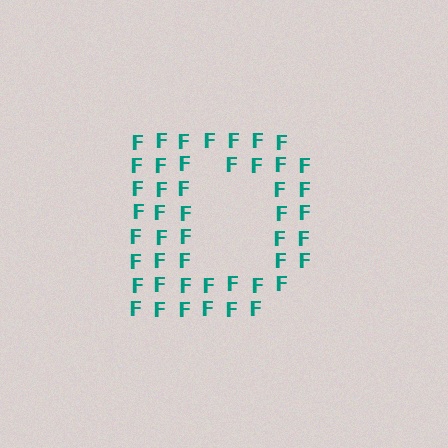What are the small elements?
The small elements are letter F's.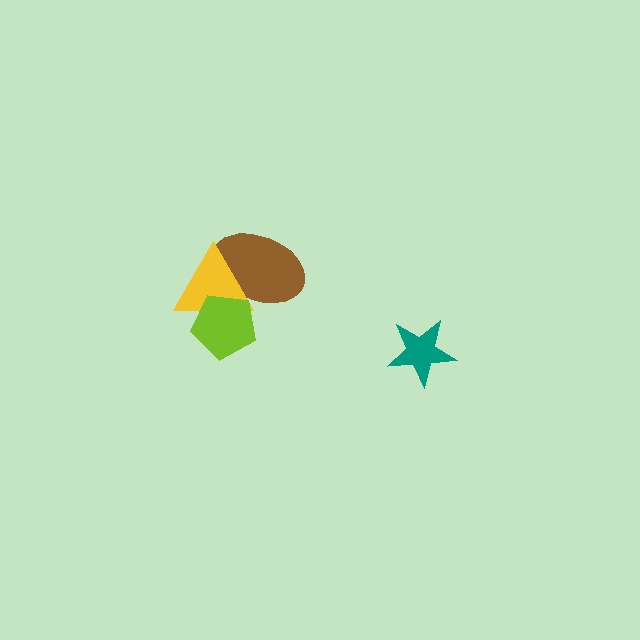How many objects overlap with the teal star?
0 objects overlap with the teal star.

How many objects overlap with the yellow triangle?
2 objects overlap with the yellow triangle.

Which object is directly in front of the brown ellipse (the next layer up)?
The yellow triangle is directly in front of the brown ellipse.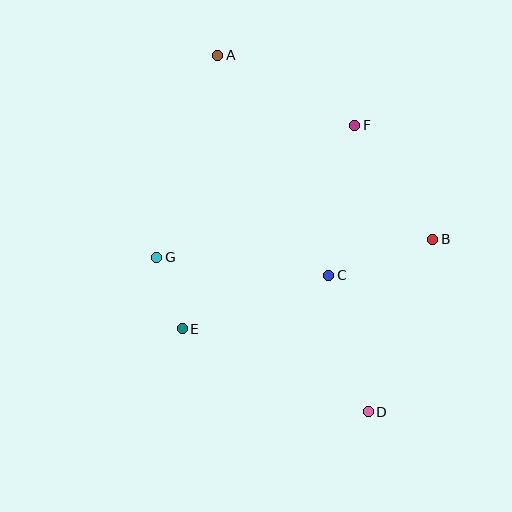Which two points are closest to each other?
Points E and G are closest to each other.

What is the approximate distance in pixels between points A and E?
The distance between A and E is approximately 276 pixels.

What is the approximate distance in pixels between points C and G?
The distance between C and G is approximately 173 pixels.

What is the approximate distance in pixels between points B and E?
The distance between B and E is approximately 266 pixels.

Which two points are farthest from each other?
Points A and D are farthest from each other.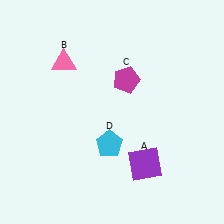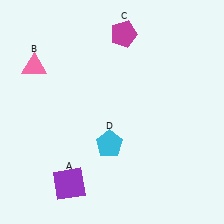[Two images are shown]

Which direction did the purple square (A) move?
The purple square (A) moved left.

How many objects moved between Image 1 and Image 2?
3 objects moved between the two images.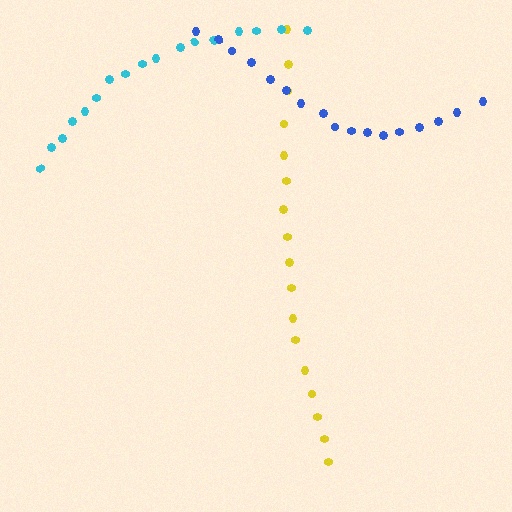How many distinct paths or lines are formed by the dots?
There are 3 distinct paths.